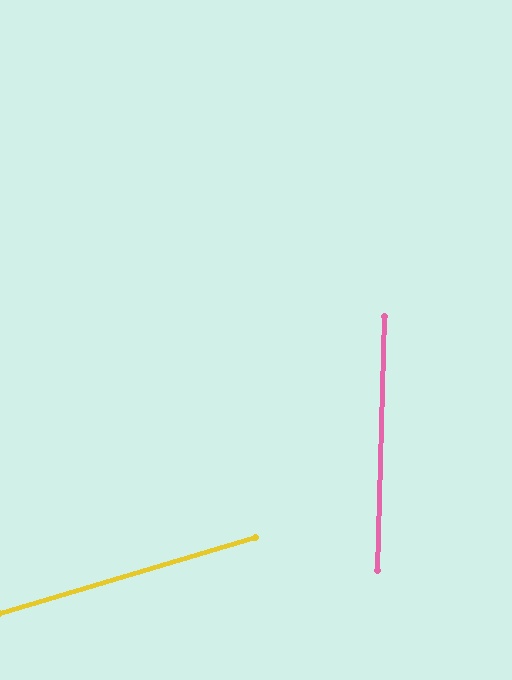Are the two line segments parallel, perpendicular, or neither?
Neither parallel nor perpendicular — they differ by about 72°.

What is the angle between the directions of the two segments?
Approximately 72 degrees.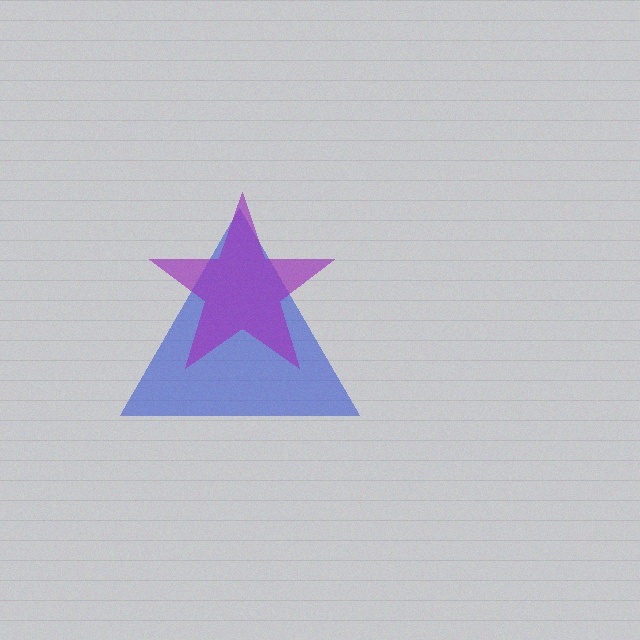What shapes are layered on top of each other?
The layered shapes are: a blue triangle, a purple star.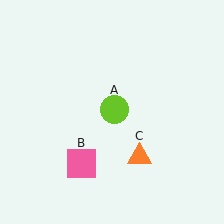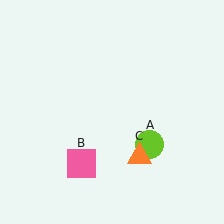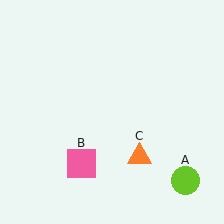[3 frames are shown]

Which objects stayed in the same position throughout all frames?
Pink square (object B) and orange triangle (object C) remained stationary.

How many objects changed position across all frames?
1 object changed position: lime circle (object A).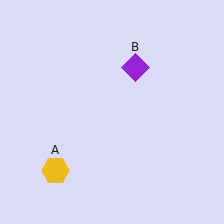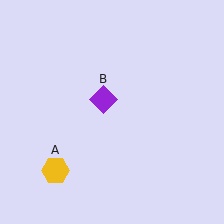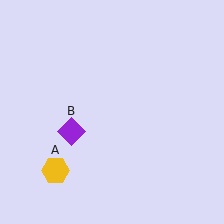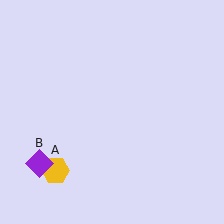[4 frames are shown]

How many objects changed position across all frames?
1 object changed position: purple diamond (object B).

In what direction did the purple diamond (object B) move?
The purple diamond (object B) moved down and to the left.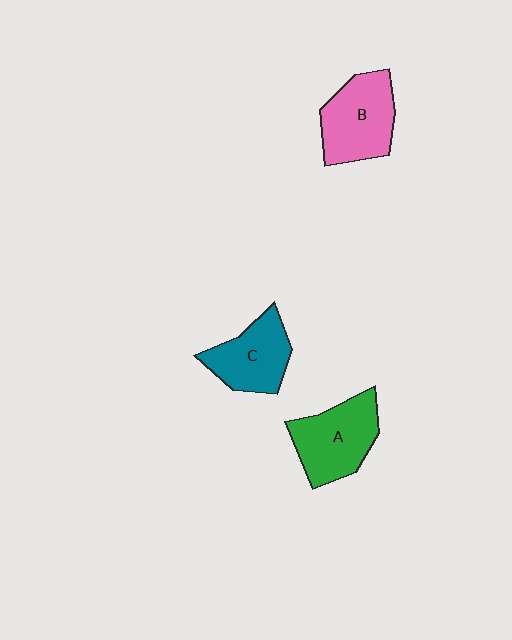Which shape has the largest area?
Shape A (green).